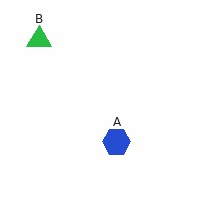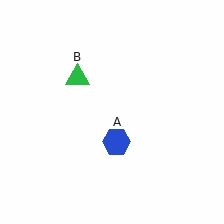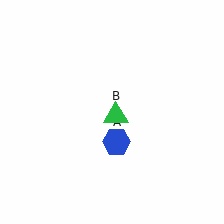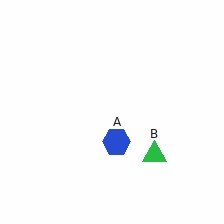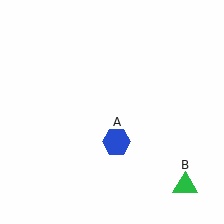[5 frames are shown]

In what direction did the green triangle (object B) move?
The green triangle (object B) moved down and to the right.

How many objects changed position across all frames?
1 object changed position: green triangle (object B).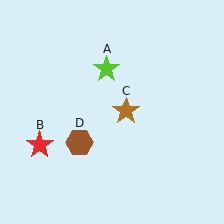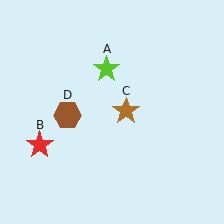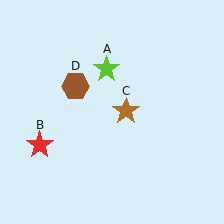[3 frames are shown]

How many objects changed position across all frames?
1 object changed position: brown hexagon (object D).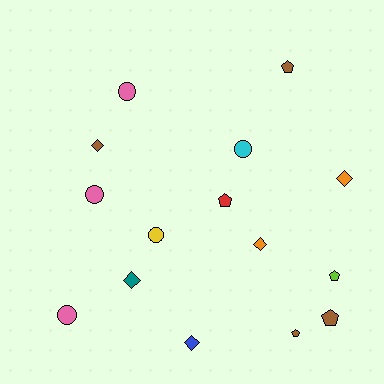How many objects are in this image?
There are 15 objects.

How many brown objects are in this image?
There are 4 brown objects.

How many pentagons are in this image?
There are 5 pentagons.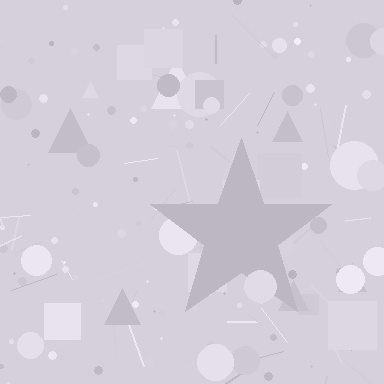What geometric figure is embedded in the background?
A star is embedded in the background.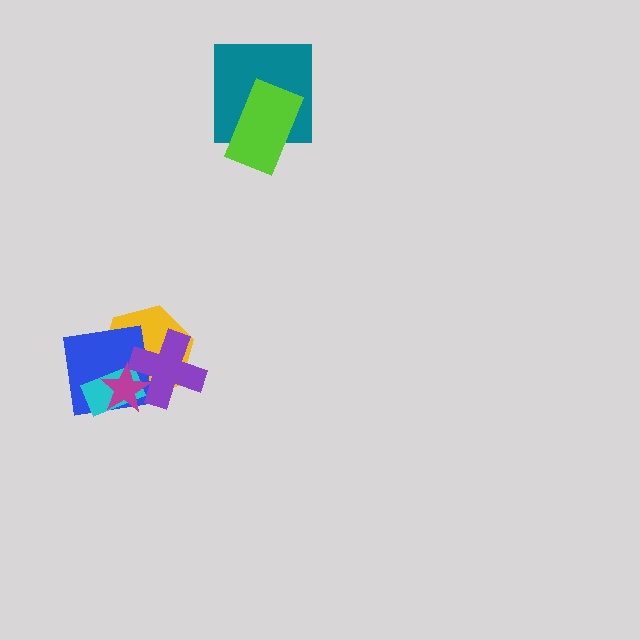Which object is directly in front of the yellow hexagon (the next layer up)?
The blue square is directly in front of the yellow hexagon.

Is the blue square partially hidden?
Yes, it is partially covered by another shape.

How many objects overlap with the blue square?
4 objects overlap with the blue square.